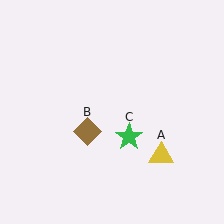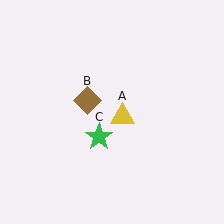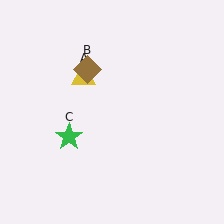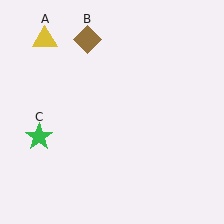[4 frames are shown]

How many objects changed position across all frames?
3 objects changed position: yellow triangle (object A), brown diamond (object B), green star (object C).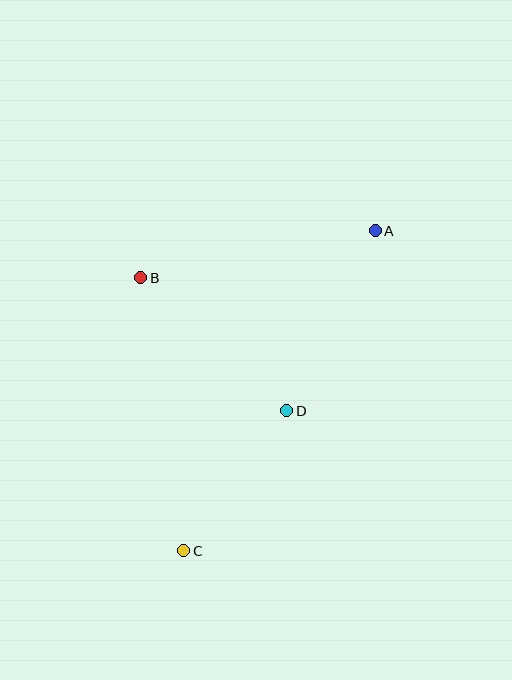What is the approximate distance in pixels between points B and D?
The distance between B and D is approximately 197 pixels.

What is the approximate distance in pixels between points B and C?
The distance between B and C is approximately 276 pixels.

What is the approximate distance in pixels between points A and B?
The distance between A and B is approximately 239 pixels.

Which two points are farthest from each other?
Points A and C are farthest from each other.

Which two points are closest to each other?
Points C and D are closest to each other.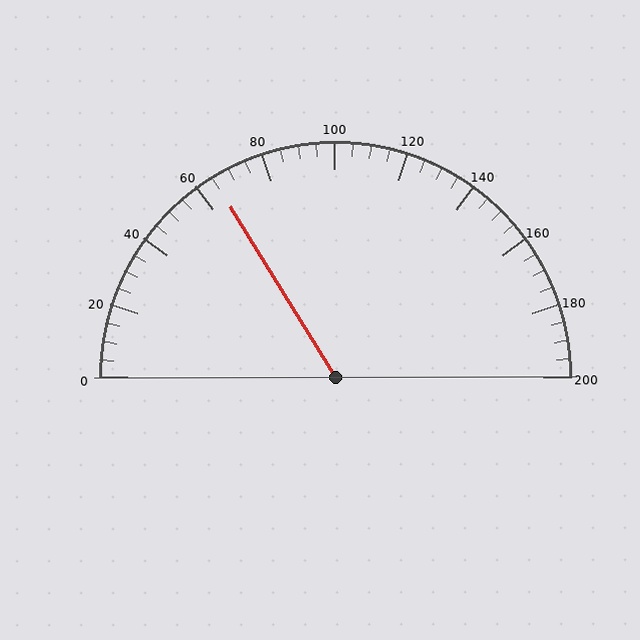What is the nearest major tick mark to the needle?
The nearest major tick mark is 60.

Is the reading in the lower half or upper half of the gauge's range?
The reading is in the lower half of the range (0 to 200).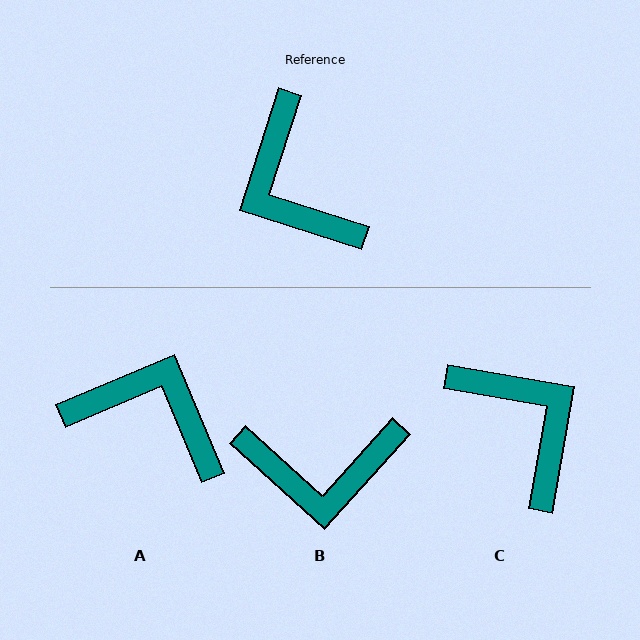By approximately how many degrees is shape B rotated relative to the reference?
Approximately 66 degrees counter-clockwise.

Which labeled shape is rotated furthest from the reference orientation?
C, about 172 degrees away.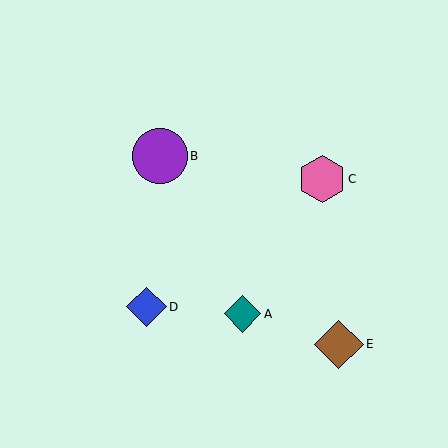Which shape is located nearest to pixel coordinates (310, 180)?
The pink hexagon (labeled C) at (322, 179) is nearest to that location.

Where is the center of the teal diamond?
The center of the teal diamond is at (242, 314).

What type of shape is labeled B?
Shape B is a purple circle.